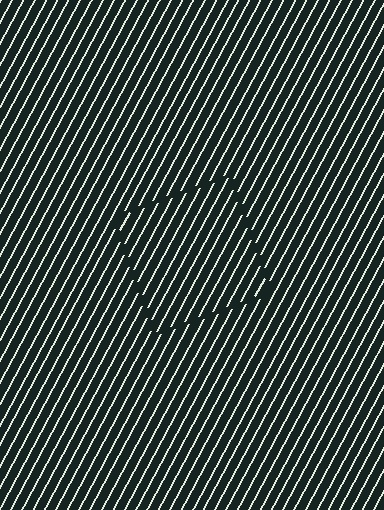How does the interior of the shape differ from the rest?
The interior of the shape contains the same grating, shifted by half a period — the contour is defined by the phase discontinuity where line-ends from the inner and outer gratings abut.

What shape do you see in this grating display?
An illusory square. The interior of the shape contains the same grating, shifted by half a period — the contour is defined by the phase discontinuity where line-ends from the inner and outer gratings abut.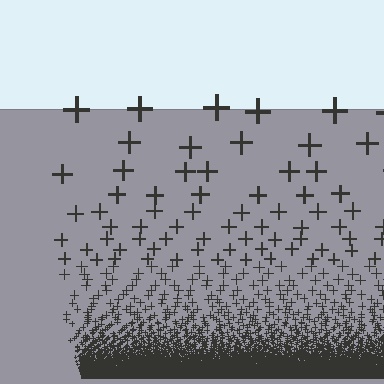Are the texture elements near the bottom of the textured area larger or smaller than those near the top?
Smaller. The gradient is inverted — elements near the bottom are smaller and denser.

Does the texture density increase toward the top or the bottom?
Density increases toward the bottom.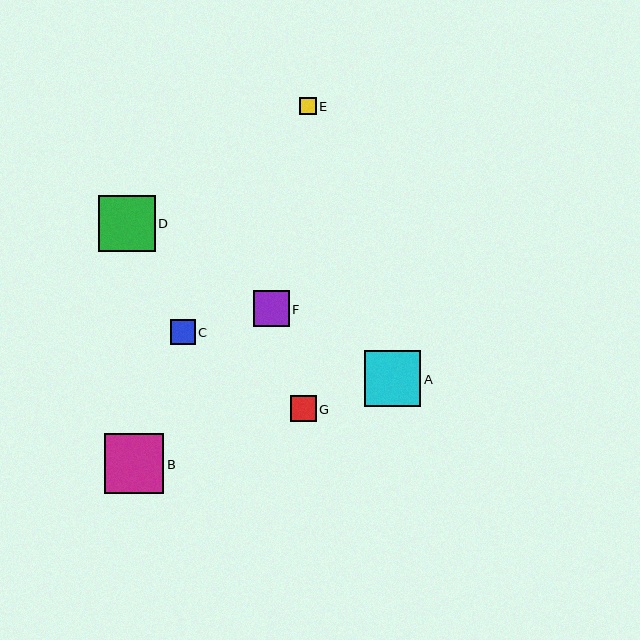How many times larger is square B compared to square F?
Square B is approximately 1.7 times the size of square F.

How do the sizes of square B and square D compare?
Square B and square D are approximately the same size.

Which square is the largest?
Square B is the largest with a size of approximately 60 pixels.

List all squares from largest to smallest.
From largest to smallest: B, D, A, F, G, C, E.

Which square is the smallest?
Square E is the smallest with a size of approximately 17 pixels.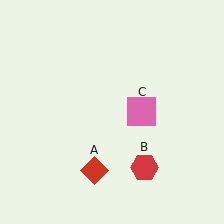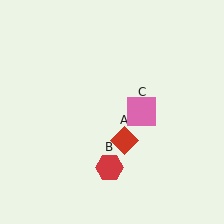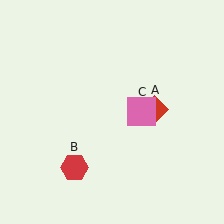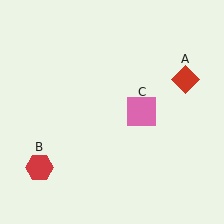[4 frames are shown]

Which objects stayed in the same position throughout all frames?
Pink square (object C) remained stationary.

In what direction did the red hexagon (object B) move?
The red hexagon (object B) moved left.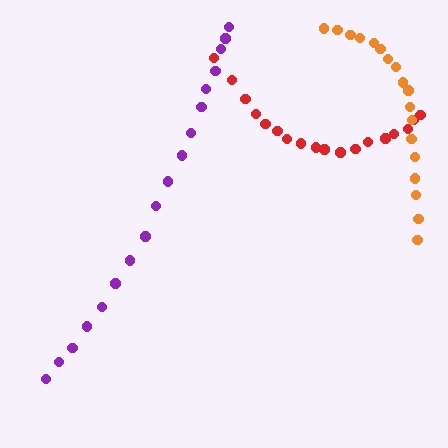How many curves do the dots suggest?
There are 3 distinct paths.